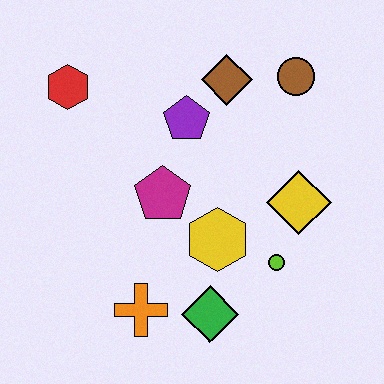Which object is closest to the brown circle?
The brown diamond is closest to the brown circle.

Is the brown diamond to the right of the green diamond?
Yes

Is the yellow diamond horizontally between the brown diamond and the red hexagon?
No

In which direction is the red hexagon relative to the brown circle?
The red hexagon is to the left of the brown circle.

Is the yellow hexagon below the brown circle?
Yes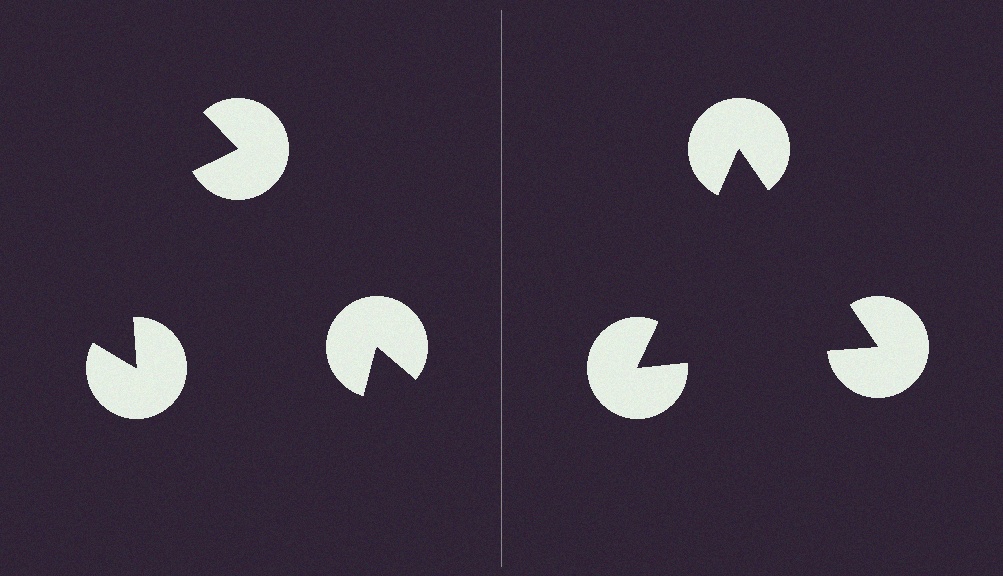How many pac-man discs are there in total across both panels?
6 — 3 on each side.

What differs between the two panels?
The pac-man discs are positioned identically on both sides; only the wedge orientations differ. On the right they align to a triangle; on the left they are misaligned.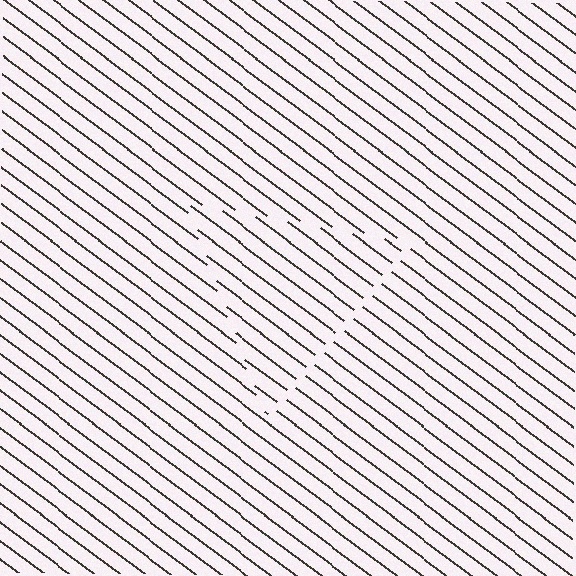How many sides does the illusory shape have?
3 sides — the line-ends trace a triangle.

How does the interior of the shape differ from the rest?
The interior of the shape contains the same grating, shifted by half a period — the contour is defined by the phase discontinuity where line-ends from the inner and outer gratings abut.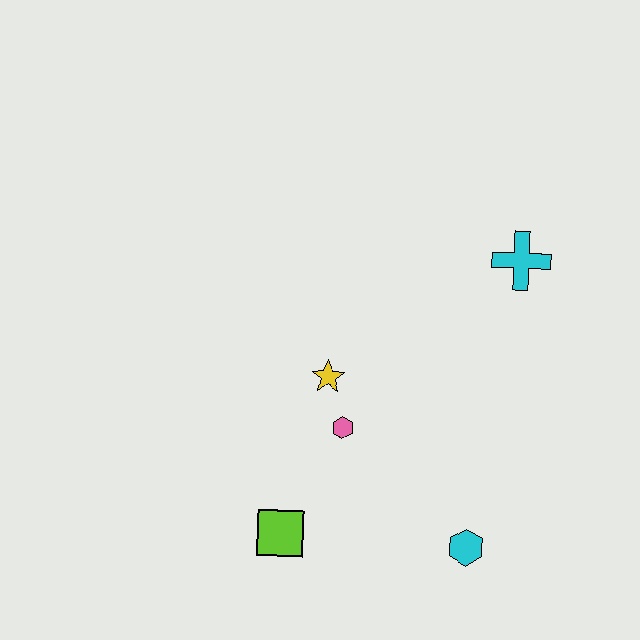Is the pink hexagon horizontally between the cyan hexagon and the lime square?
Yes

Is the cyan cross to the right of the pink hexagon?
Yes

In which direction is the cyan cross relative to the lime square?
The cyan cross is above the lime square.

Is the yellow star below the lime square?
No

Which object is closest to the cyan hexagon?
The pink hexagon is closest to the cyan hexagon.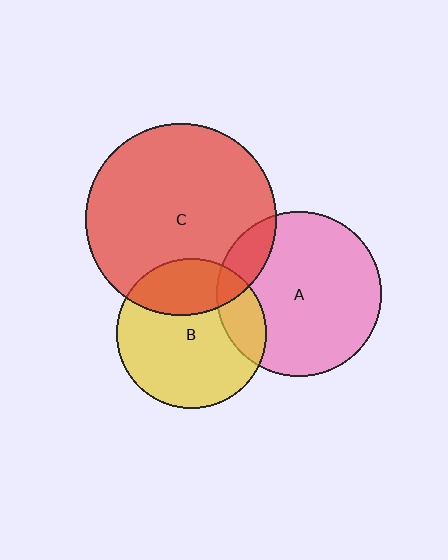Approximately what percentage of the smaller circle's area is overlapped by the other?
Approximately 15%.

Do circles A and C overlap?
Yes.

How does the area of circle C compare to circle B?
Approximately 1.6 times.